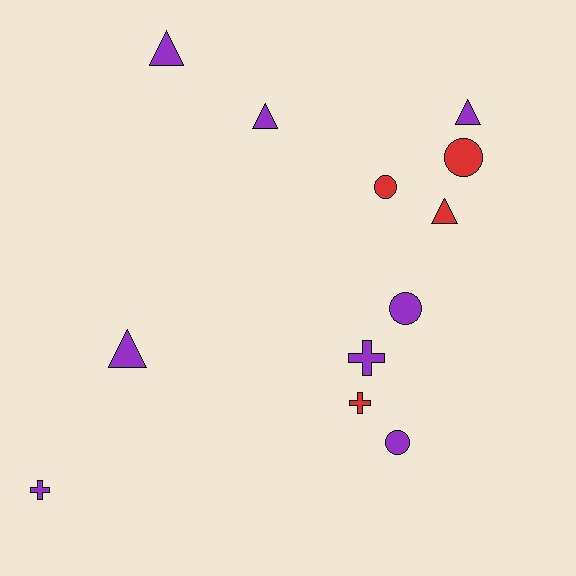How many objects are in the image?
There are 12 objects.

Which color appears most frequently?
Purple, with 8 objects.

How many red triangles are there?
There is 1 red triangle.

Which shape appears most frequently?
Triangle, with 5 objects.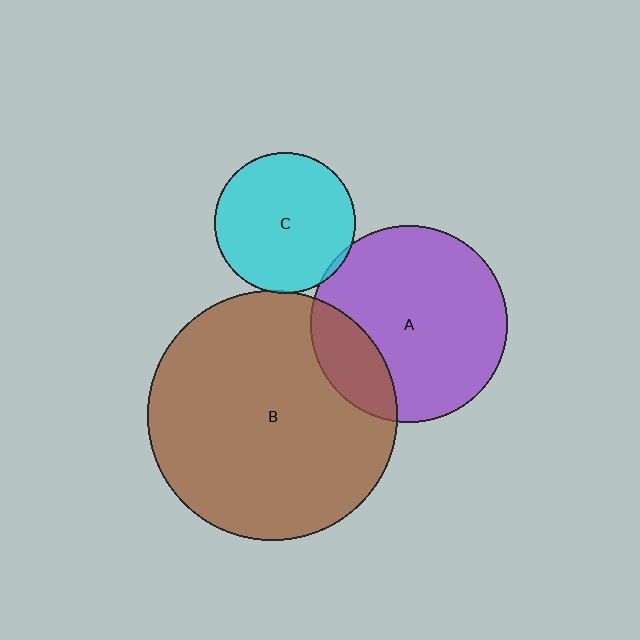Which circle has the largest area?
Circle B (brown).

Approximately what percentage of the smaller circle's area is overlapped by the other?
Approximately 20%.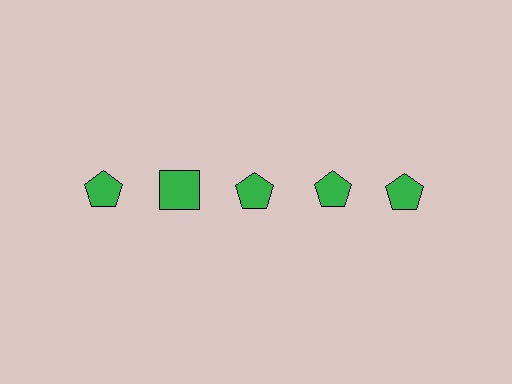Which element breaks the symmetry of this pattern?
The green square in the top row, second from left column breaks the symmetry. All other shapes are green pentagons.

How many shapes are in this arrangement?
There are 5 shapes arranged in a grid pattern.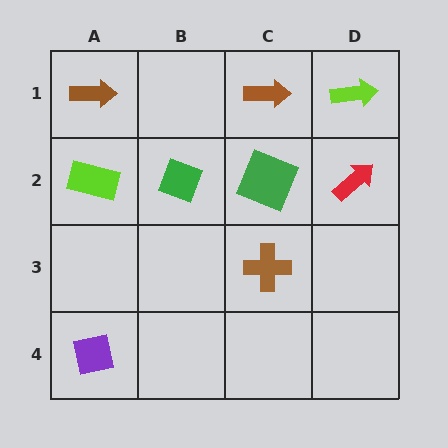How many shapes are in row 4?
1 shape.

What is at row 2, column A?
A lime rectangle.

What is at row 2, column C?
A green square.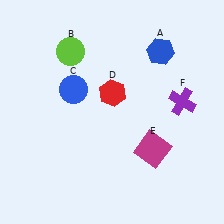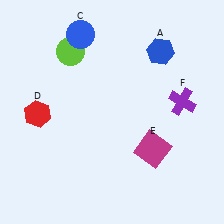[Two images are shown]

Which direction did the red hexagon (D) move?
The red hexagon (D) moved left.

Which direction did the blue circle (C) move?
The blue circle (C) moved up.